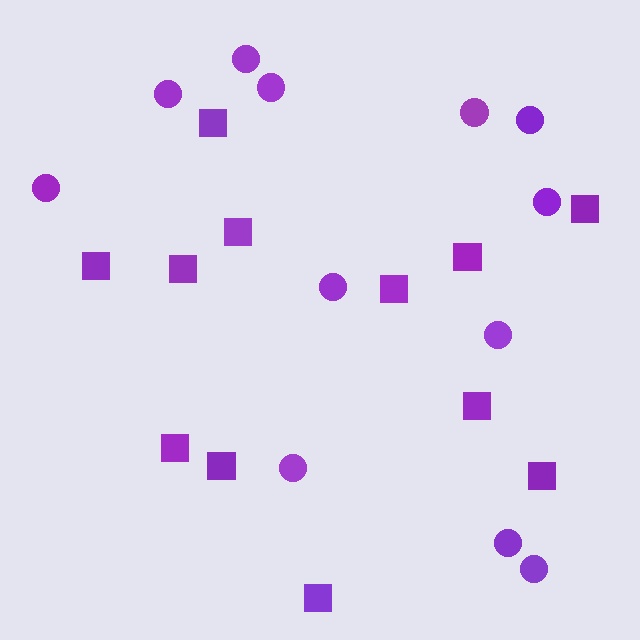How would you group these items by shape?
There are 2 groups: one group of circles (12) and one group of squares (12).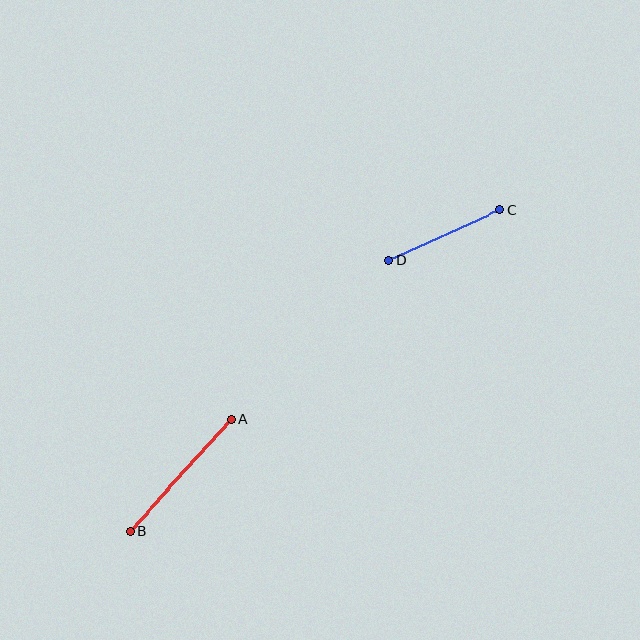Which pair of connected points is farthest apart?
Points A and B are farthest apart.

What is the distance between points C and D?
The distance is approximately 121 pixels.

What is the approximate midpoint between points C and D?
The midpoint is at approximately (444, 235) pixels.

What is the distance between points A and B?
The distance is approximately 151 pixels.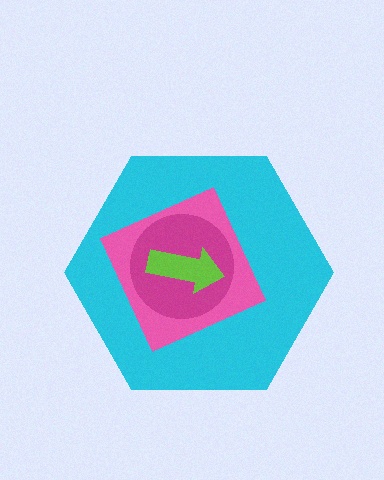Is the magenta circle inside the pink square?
Yes.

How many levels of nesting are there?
4.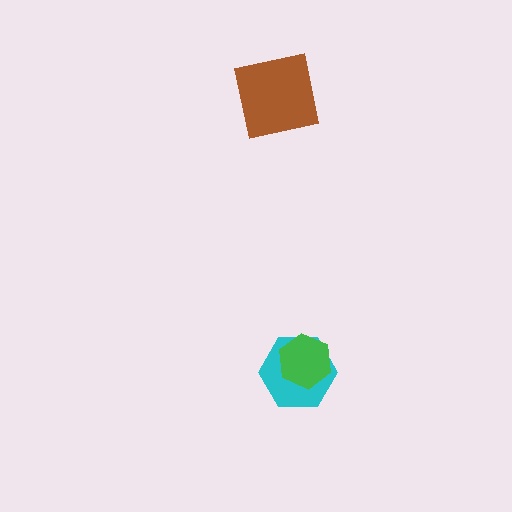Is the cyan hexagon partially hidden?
Yes, it is partially covered by another shape.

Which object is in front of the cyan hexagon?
The green hexagon is in front of the cyan hexagon.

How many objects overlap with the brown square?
0 objects overlap with the brown square.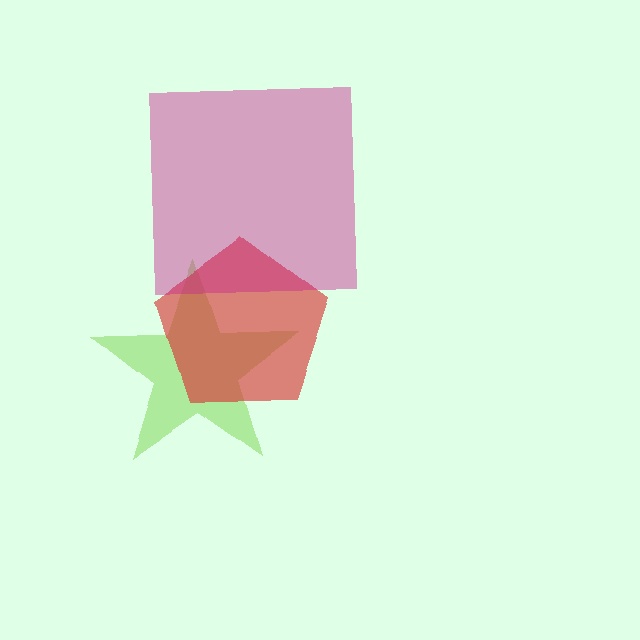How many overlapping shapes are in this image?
There are 3 overlapping shapes in the image.